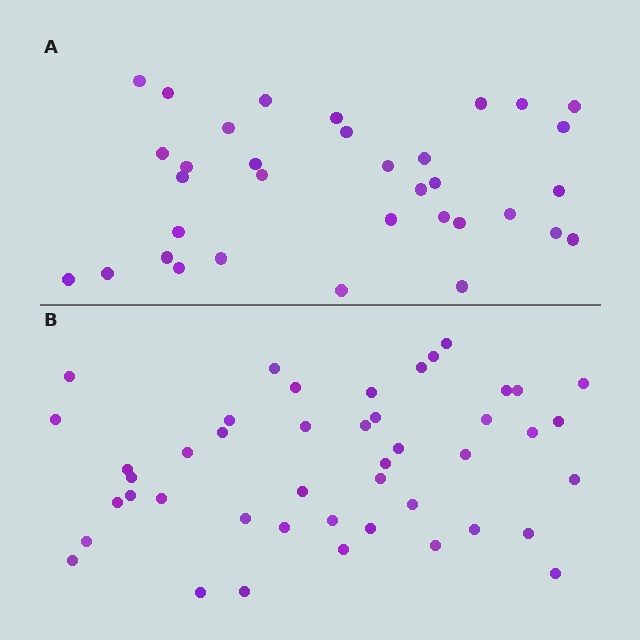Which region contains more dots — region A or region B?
Region B (the bottom region) has more dots.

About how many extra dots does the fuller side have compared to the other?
Region B has roughly 12 or so more dots than region A.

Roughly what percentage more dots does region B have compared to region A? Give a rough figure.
About 30% more.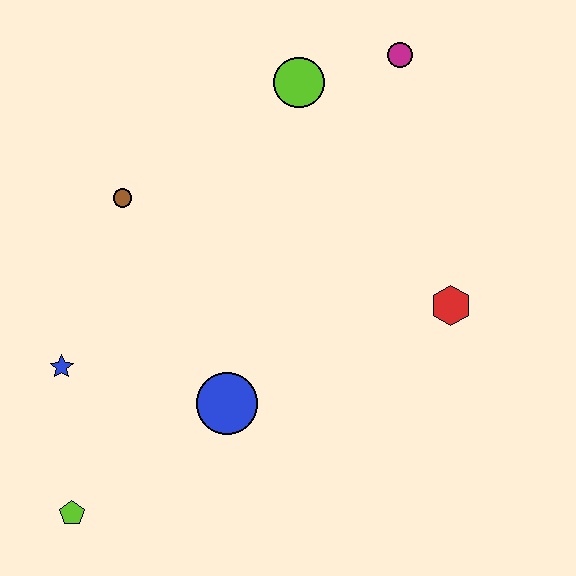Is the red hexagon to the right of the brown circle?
Yes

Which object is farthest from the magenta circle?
The lime pentagon is farthest from the magenta circle.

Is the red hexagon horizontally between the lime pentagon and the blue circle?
No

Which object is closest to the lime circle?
The magenta circle is closest to the lime circle.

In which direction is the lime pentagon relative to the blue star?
The lime pentagon is below the blue star.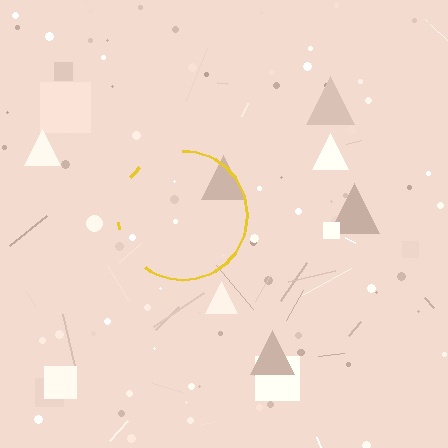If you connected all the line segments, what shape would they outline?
They would outline a circle.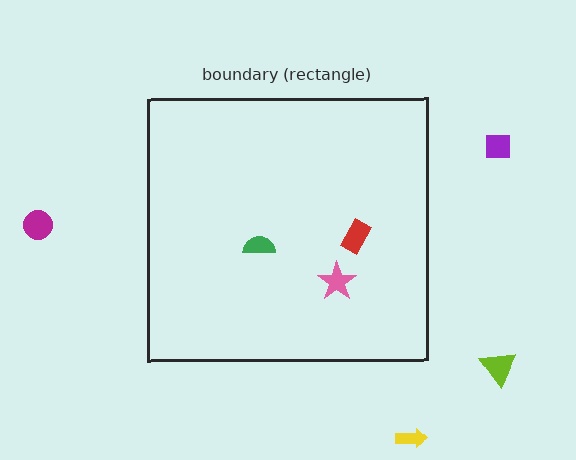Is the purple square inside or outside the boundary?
Outside.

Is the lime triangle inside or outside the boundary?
Outside.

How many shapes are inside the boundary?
3 inside, 4 outside.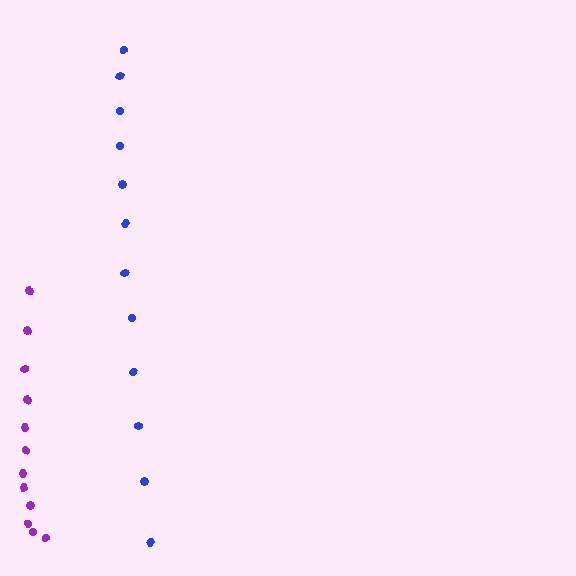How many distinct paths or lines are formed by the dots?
There are 2 distinct paths.